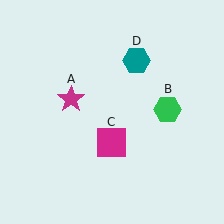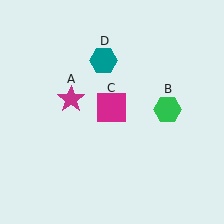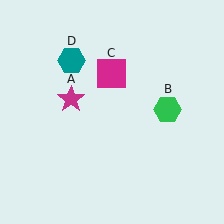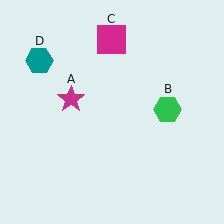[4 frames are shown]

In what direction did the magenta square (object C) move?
The magenta square (object C) moved up.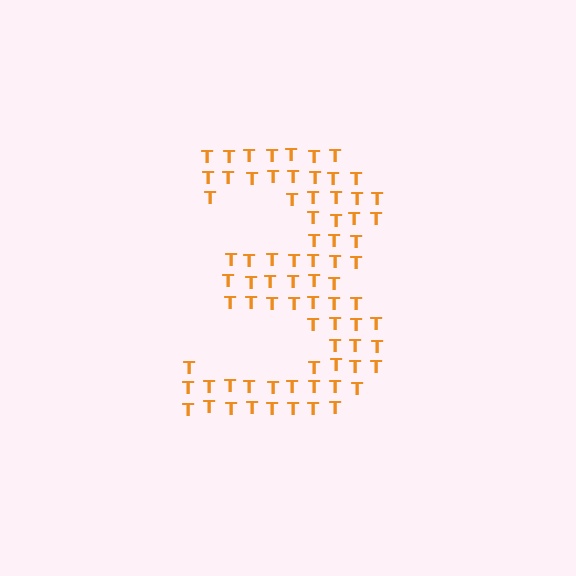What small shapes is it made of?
It is made of small letter T's.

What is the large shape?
The large shape is the digit 3.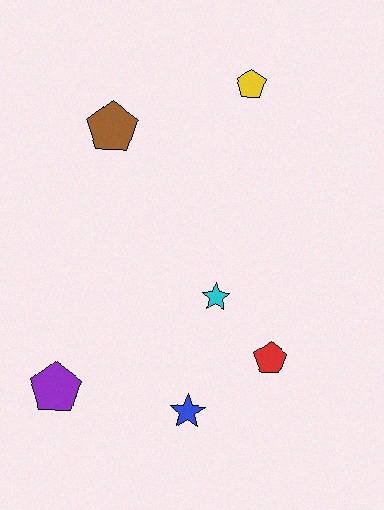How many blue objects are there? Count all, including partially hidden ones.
There is 1 blue object.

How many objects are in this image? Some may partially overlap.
There are 6 objects.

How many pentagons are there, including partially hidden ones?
There are 4 pentagons.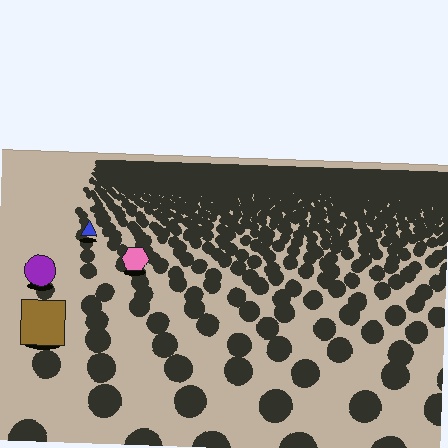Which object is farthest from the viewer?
The blue triangle is farthest from the viewer. It appears smaller and the ground texture around it is denser.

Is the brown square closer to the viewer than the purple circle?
Yes. The brown square is closer — you can tell from the texture gradient: the ground texture is coarser near it.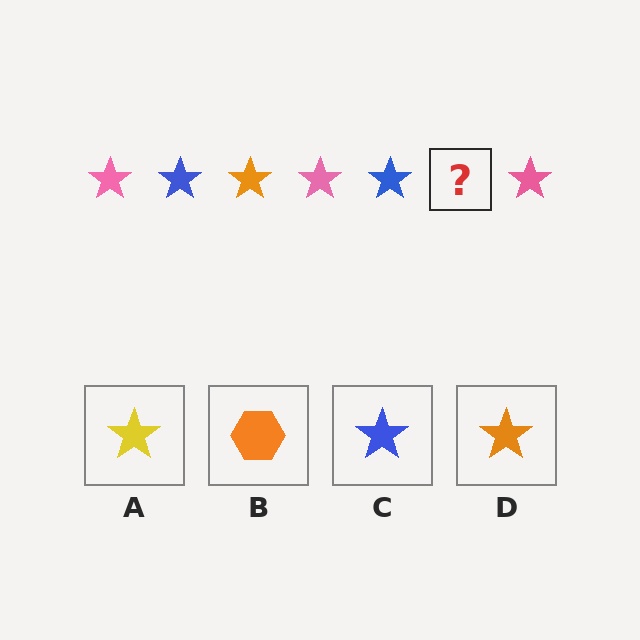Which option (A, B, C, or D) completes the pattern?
D.